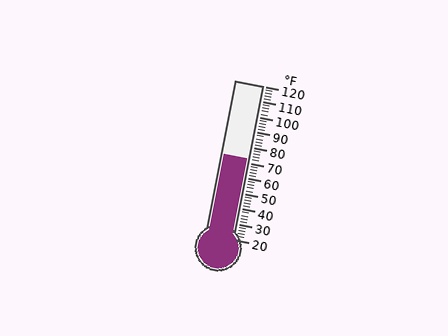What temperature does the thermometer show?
The thermometer shows approximately 72°F.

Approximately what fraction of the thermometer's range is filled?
The thermometer is filled to approximately 50% of its range.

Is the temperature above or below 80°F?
The temperature is below 80°F.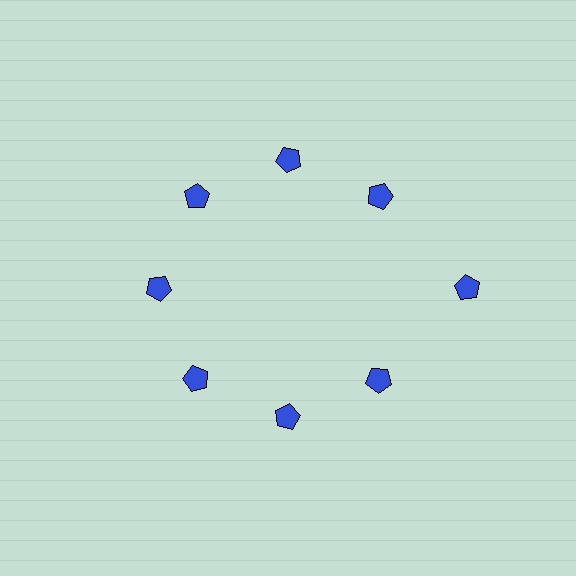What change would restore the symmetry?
The symmetry would be restored by moving it inward, back onto the ring so that all 8 pentagons sit at equal angles and equal distance from the center.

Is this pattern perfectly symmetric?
No. The 8 blue pentagons are arranged in a ring, but one element near the 3 o'clock position is pushed outward from the center, breaking the 8-fold rotational symmetry.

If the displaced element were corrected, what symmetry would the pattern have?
It would have 8-fold rotational symmetry — the pattern would map onto itself every 45 degrees.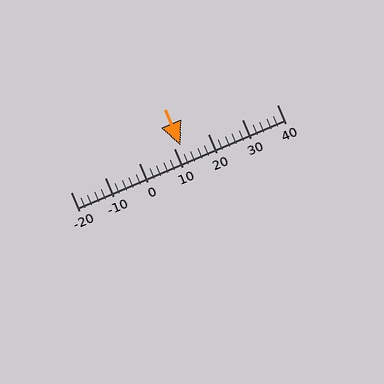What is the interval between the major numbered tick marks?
The major tick marks are spaced 10 units apart.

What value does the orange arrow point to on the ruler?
The orange arrow points to approximately 12.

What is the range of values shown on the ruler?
The ruler shows values from -20 to 40.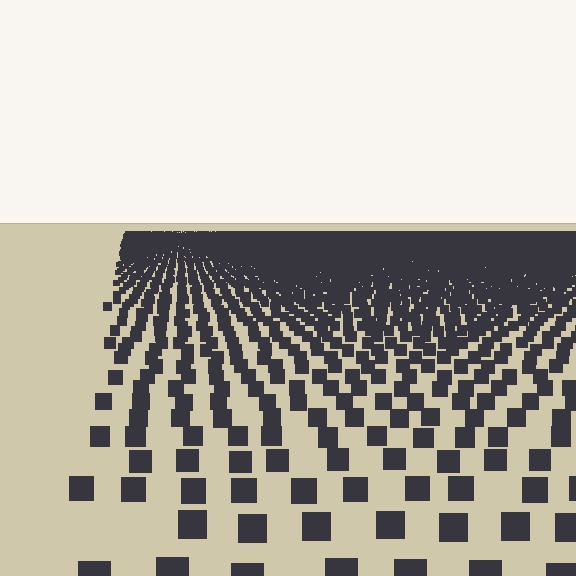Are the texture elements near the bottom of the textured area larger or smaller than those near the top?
Larger. Near the bottom, elements are closer to the viewer and appear at a bigger on-screen size.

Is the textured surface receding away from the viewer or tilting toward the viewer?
The surface is receding away from the viewer. Texture elements get smaller and denser toward the top.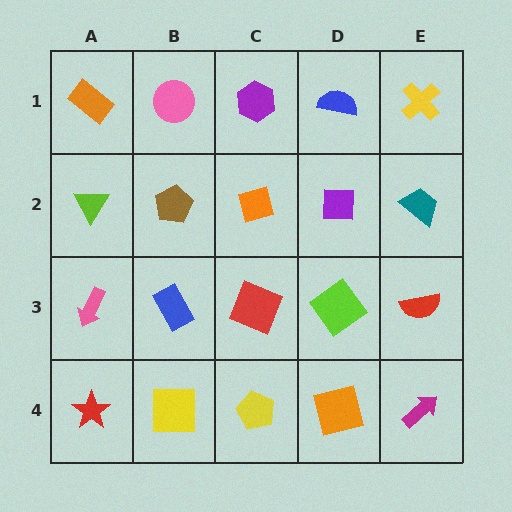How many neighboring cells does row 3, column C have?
4.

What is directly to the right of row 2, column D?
A teal trapezoid.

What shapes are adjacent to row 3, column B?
A brown pentagon (row 2, column B), a yellow square (row 4, column B), a pink arrow (row 3, column A), a red square (row 3, column C).